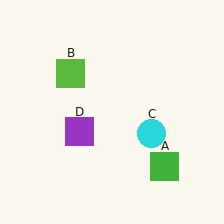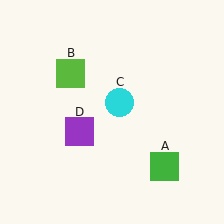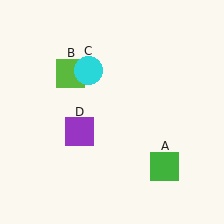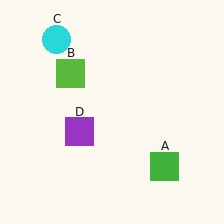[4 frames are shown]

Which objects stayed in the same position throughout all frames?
Green square (object A) and lime square (object B) and purple square (object D) remained stationary.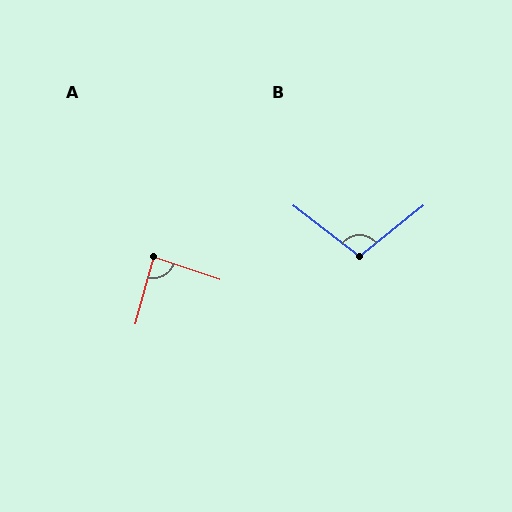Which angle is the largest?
B, at approximately 104 degrees.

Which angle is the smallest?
A, at approximately 86 degrees.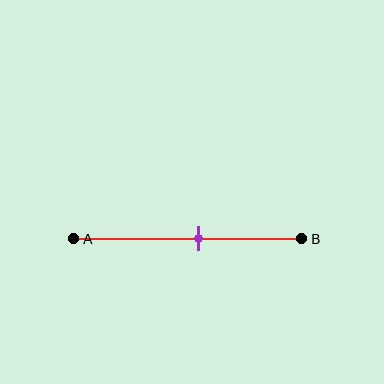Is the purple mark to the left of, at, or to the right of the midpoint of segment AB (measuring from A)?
The purple mark is to the right of the midpoint of segment AB.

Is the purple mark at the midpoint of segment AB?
No, the mark is at about 55% from A, not at the 50% midpoint.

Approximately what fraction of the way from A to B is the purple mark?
The purple mark is approximately 55% of the way from A to B.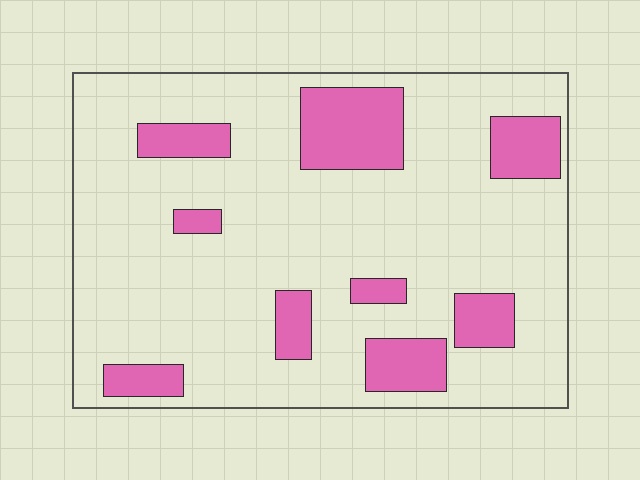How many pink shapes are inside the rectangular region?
9.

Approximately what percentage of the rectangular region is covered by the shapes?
Approximately 20%.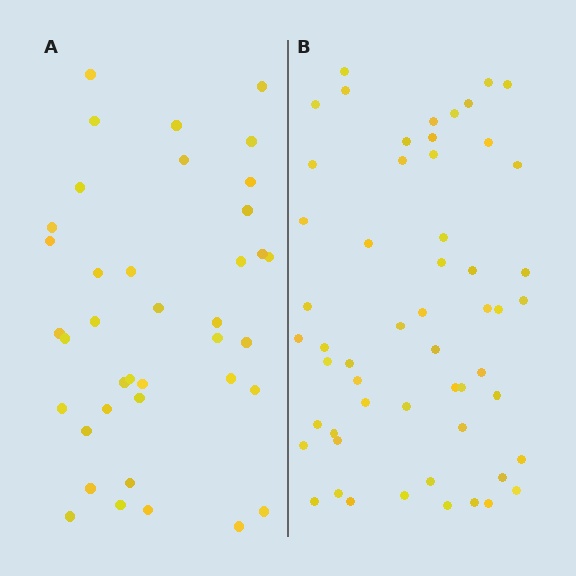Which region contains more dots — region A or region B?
Region B (the right region) has more dots.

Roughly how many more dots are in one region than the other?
Region B has approximately 15 more dots than region A.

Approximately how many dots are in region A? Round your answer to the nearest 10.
About 40 dots. (The exact count is 39, which rounds to 40.)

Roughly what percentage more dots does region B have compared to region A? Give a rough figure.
About 40% more.